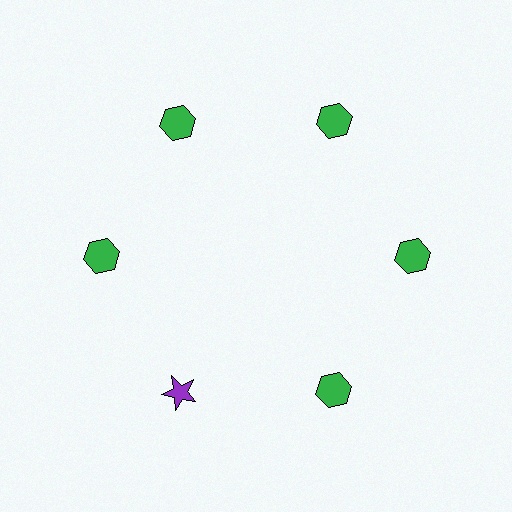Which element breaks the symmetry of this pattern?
The purple star at roughly the 7 o'clock position breaks the symmetry. All other shapes are green hexagons.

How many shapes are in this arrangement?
There are 6 shapes arranged in a ring pattern.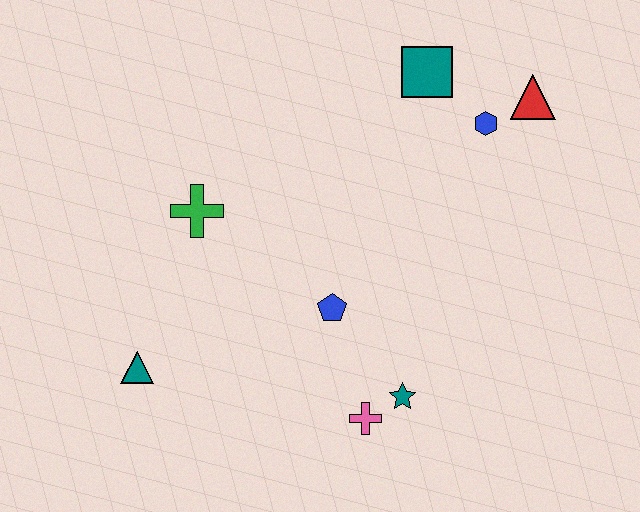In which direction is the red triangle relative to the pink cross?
The red triangle is above the pink cross.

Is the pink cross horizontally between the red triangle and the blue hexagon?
No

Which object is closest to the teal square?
The blue hexagon is closest to the teal square.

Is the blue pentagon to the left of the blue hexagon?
Yes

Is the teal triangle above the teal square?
No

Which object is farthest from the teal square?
The teal triangle is farthest from the teal square.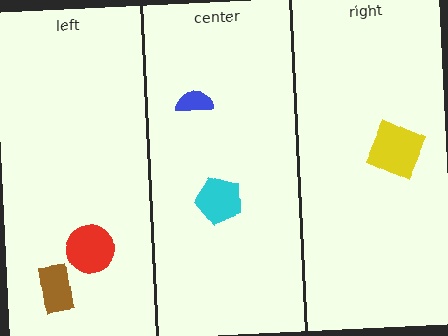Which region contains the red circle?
The left region.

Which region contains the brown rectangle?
The left region.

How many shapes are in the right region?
1.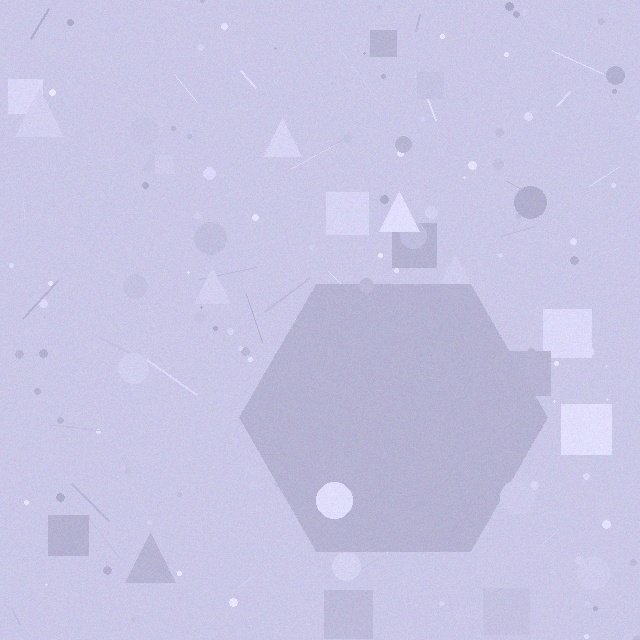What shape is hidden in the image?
A hexagon is hidden in the image.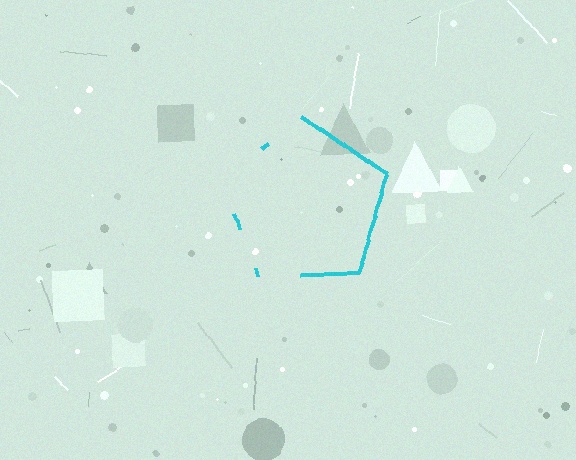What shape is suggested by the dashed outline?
The dashed outline suggests a pentagon.